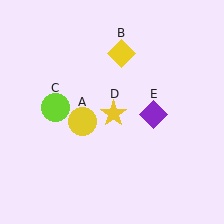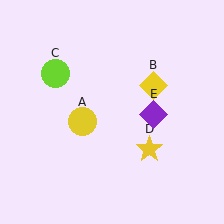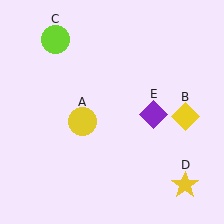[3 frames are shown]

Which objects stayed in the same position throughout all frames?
Yellow circle (object A) and purple diamond (object E) remained stationary.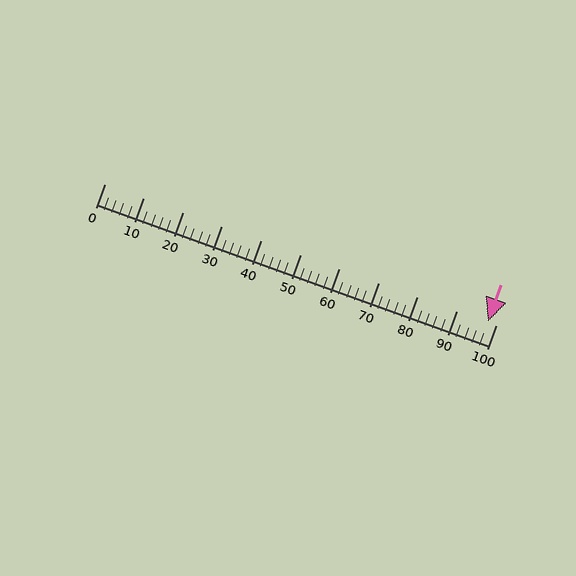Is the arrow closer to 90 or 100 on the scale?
The arrow is closer to 100.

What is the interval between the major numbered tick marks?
The major tick marks are spaced 10 units apart.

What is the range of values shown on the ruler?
The ruler shows values from 0 to 100.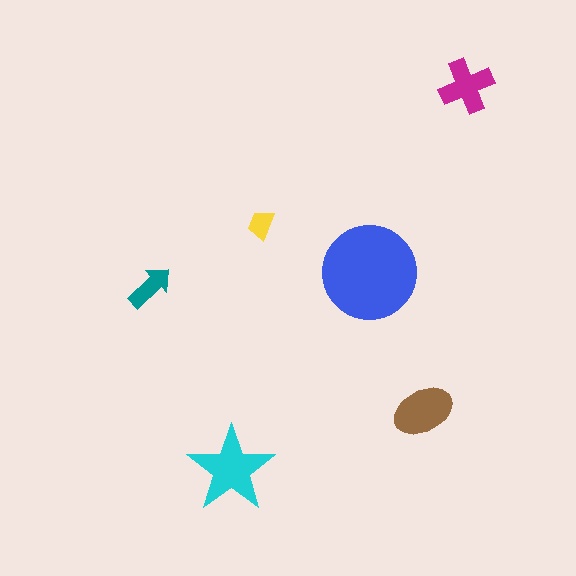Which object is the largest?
The blue circle.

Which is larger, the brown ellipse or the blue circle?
The blue circle.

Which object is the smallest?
The yellow trapezoid.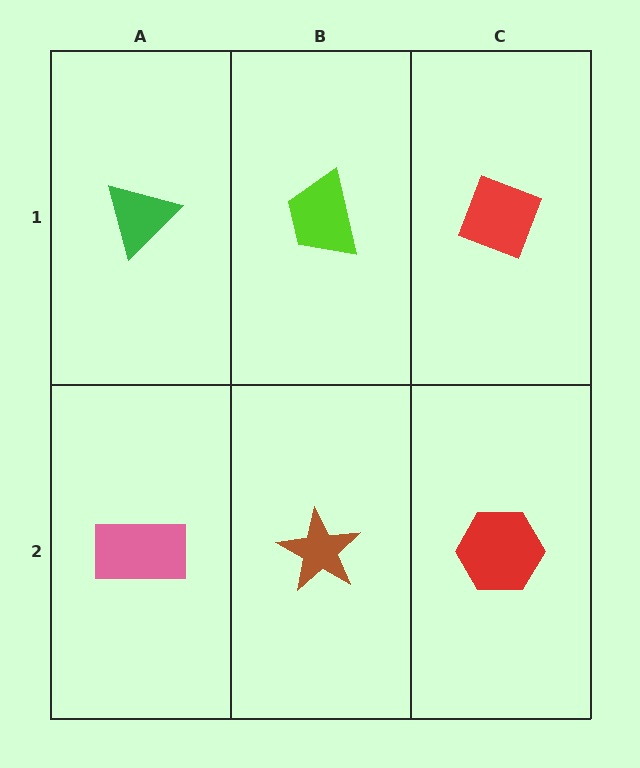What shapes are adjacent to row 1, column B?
A brown star (row 2, column B), a green triangle (row 1, column A), a red diamond (row 1, column C).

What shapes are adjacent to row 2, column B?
A lime trapezoid (row 1, column B), a pink rectangle (row 2, column A), a red hexagon (row 2, column C).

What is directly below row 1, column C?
A red hexagon.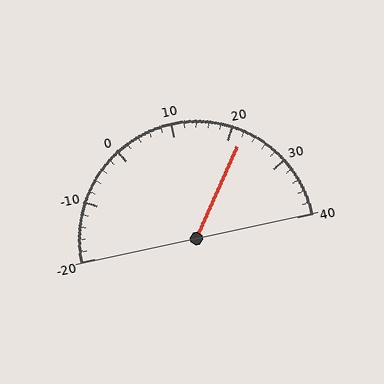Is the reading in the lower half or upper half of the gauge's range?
The reading is in the upper half of the range (-20 to 40).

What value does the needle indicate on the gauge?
The needle indicates approximately 22.